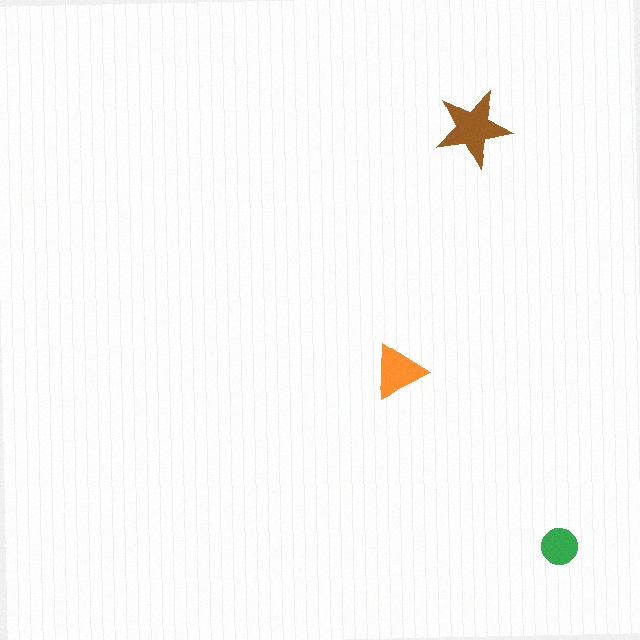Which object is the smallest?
The green circle.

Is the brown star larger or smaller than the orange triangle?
Larger.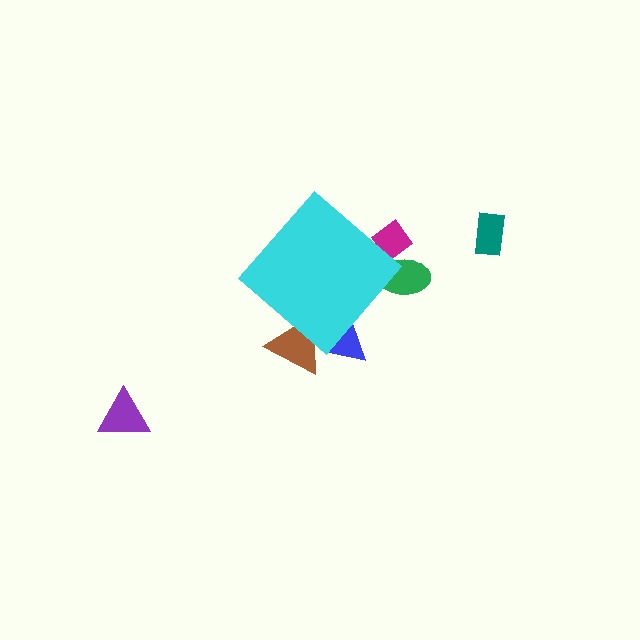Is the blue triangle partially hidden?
Yes, the blue triangle is partially hidden behind the cyan diamond.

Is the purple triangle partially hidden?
No, the purple triangle is fully visible.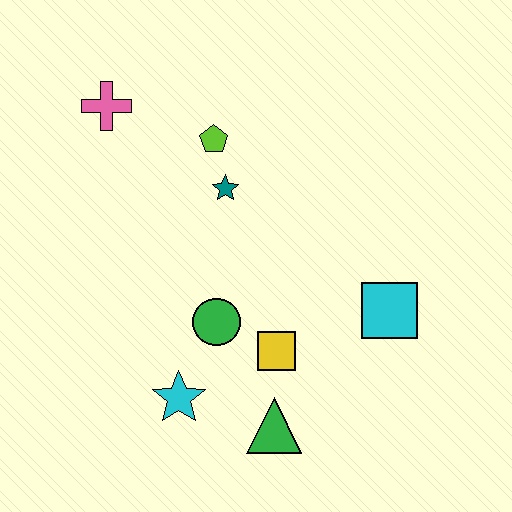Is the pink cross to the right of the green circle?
No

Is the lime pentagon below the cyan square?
No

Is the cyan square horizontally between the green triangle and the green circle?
No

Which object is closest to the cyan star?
The green circle is closest to the cyan star.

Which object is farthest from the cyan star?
The pink cross is farthest from the cyan star.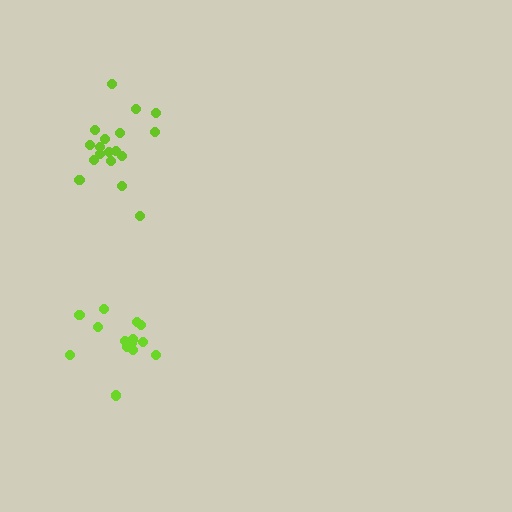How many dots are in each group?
Group 1: 18 dots, Group 2: 15 dots (33 total).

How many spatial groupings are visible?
There are 2 spatial groupings.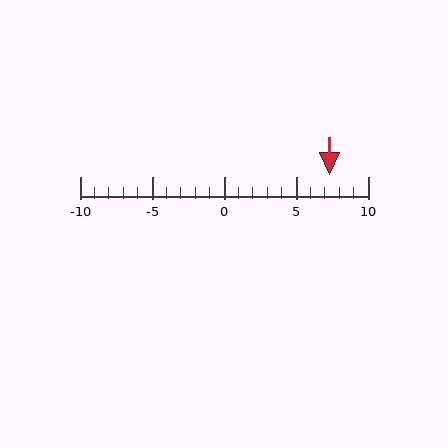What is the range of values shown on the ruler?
The ruler shows values from -10 to 10.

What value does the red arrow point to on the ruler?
The red arrow points to approximately 7.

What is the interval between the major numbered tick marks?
The major tick marks are spaced 5 units apart.